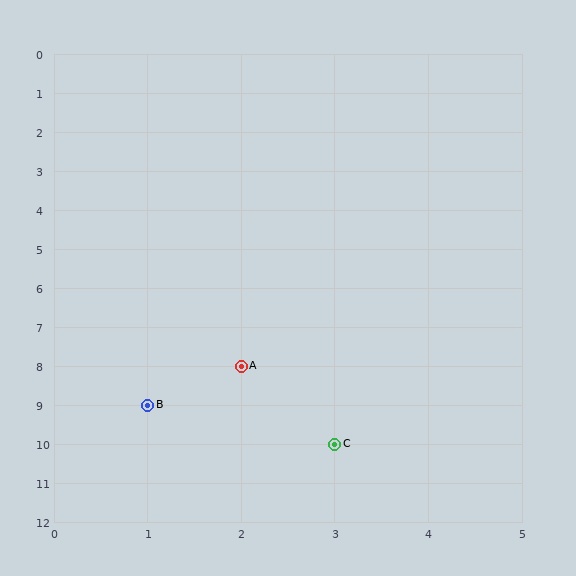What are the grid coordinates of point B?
Point B is at grid coordinates (1, 9).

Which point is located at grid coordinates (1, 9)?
Point B is at (1, 9).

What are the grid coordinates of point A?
Point A is at grid coordinates (2, 8).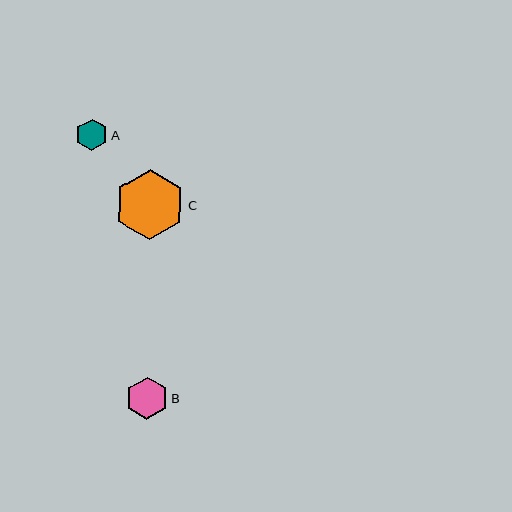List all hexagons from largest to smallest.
From largest to smallest: C, B, A.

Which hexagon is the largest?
Hexagon C is the largest with a size of approximately 70 pixels.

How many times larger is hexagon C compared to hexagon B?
Hexagon C is approximately 1.7 times the size of hexagon B.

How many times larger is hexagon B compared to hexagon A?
Hexagon B is approximately 1.3 times the size of hexagon A.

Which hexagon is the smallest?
Hexagon A is the smallest with a size of approximately 32 pixels.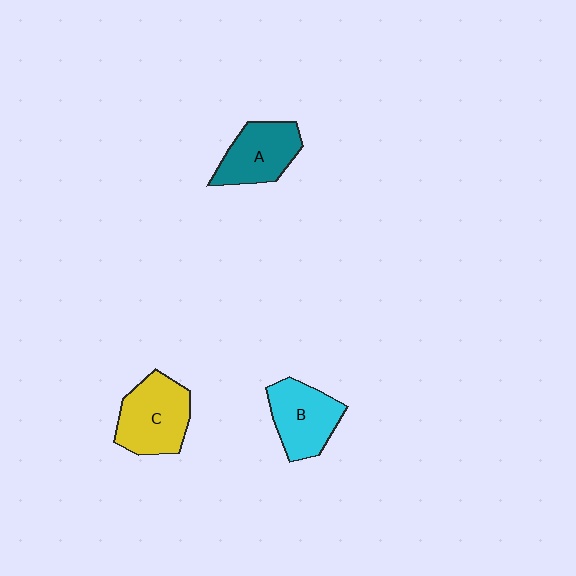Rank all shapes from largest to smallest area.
From largest to smallest: C (yellow), B (cyan), A (teal).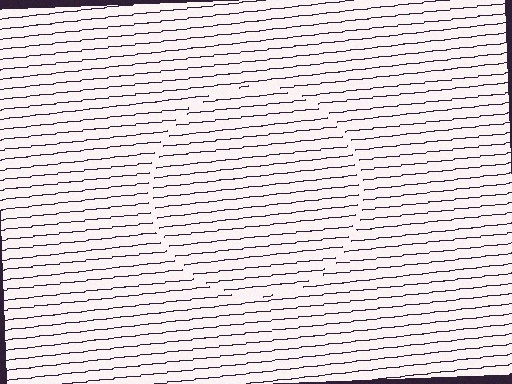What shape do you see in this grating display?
An illusory circle. The interior of the shape contains the same grating, shifted by half a period — the contour is defined by the phase discontinuity where line-ends from the inner and outer gratings abut.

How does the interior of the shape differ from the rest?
The interior of the shape contains the same grating, shifted by half a period — the contour is defined by the phase discontinuity where line-ends from the inner and outer gratings abut.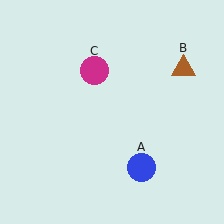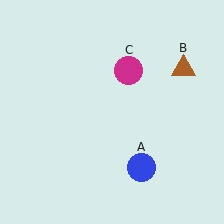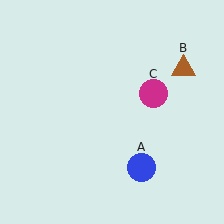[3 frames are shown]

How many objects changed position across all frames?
1 object changed position: magenta circle (object C).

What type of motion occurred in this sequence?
The magenta circle (object C) rotated clockwise around the center of the scene.